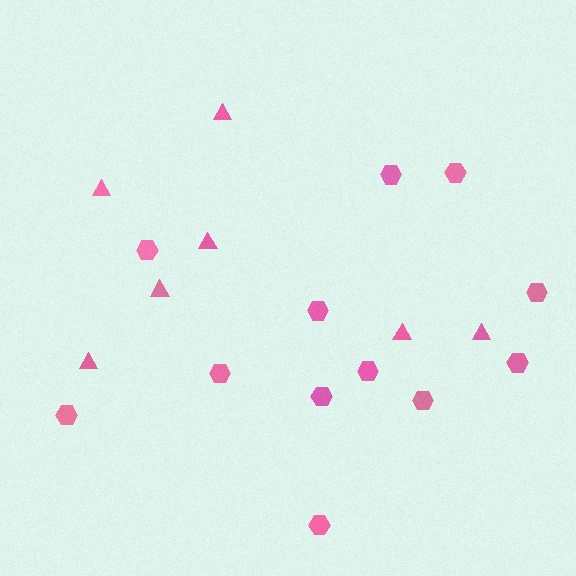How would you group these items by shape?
There are 2 groups: one group of hexagons (12) and one group of triangles (7).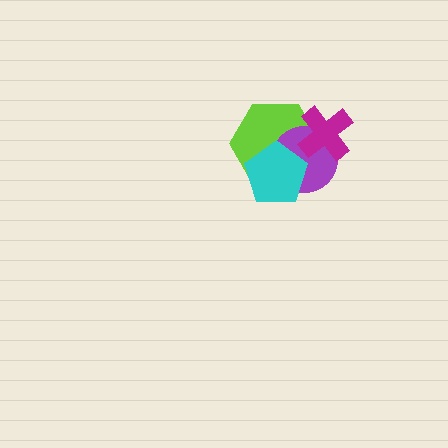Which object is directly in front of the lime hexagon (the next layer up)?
The purple circle is directly in front of the lime hexagon.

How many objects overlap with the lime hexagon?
3 objects overlap with the lime hexagon.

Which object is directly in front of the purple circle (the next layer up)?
The magenta cross is directly in front of the purple circle.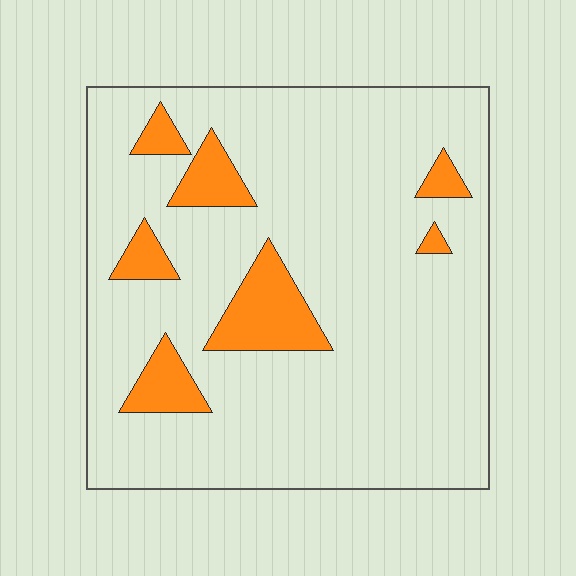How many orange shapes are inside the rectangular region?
7.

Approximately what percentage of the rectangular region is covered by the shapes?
Approximately 15%.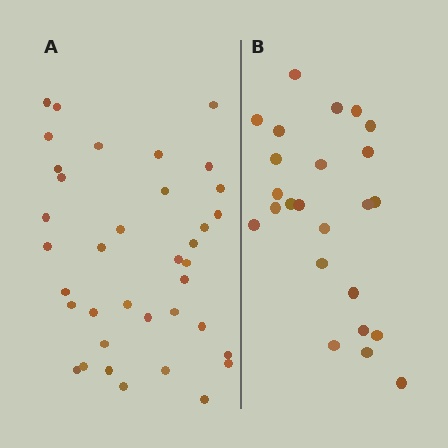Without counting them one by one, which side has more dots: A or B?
Region A (the left region) has more dots.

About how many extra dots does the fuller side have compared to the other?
Region A has approximately 15 more dots than region B.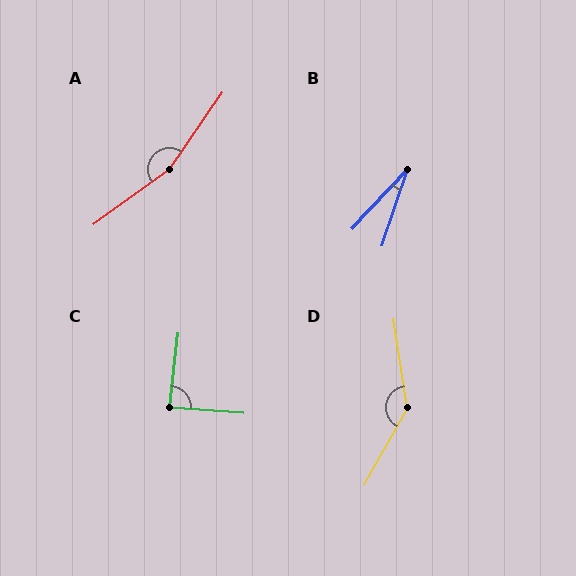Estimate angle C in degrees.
Approximately 88 degrees.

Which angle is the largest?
A, at approximately 160 degrees.